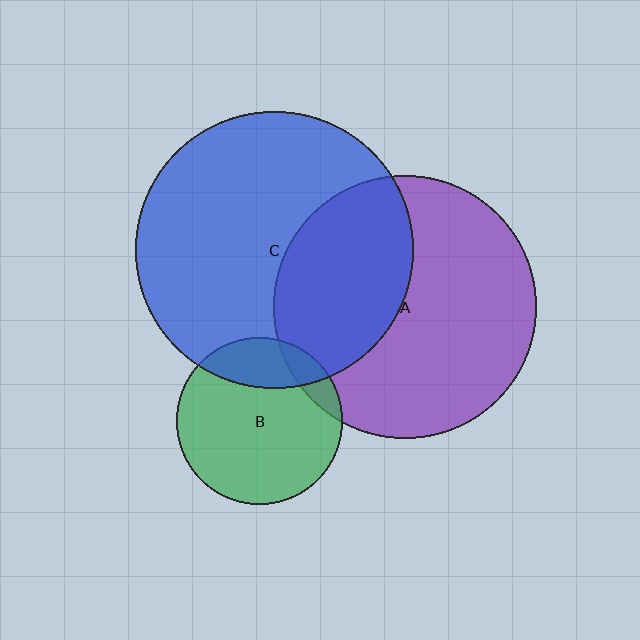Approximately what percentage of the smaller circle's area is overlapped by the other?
Approximately 40%.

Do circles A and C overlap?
Yes.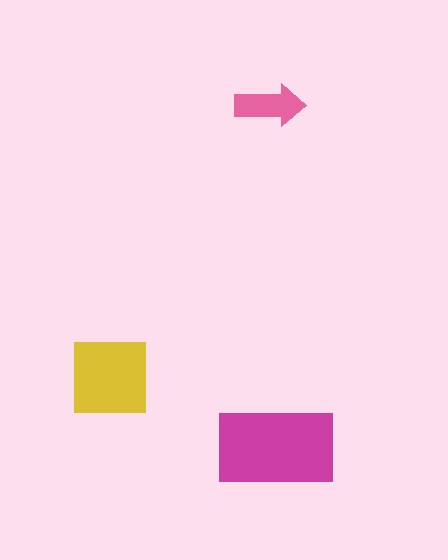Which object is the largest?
The magenta rectangle.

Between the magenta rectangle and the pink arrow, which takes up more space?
The magenta rectangle.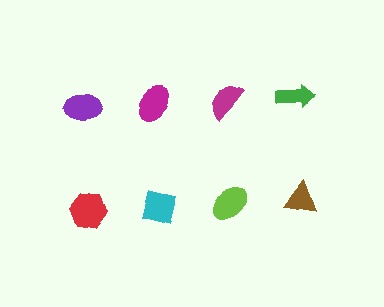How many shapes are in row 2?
4 shapes.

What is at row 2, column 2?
A cyan square.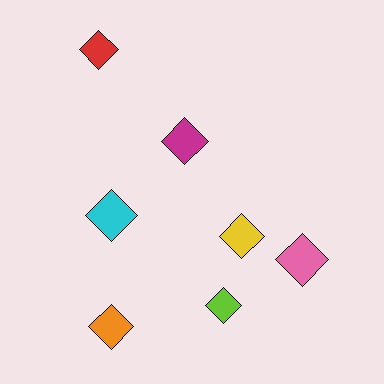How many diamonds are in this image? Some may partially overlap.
There are 7 diamonds.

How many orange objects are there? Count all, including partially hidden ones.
There is 1 orange object.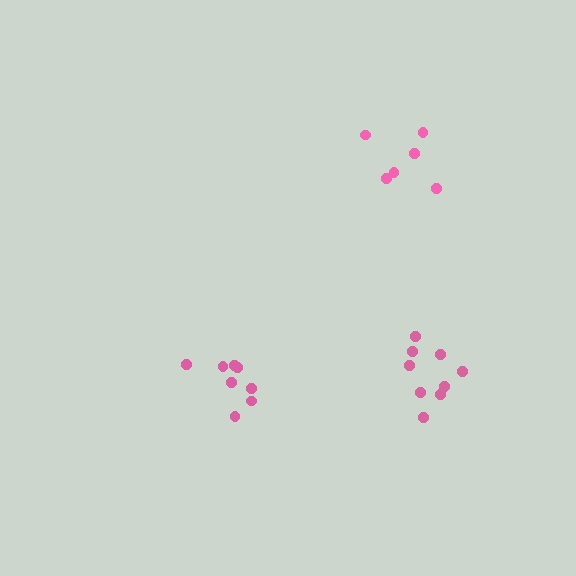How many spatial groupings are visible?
There are 3 spatial groupings.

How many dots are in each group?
Group 1: 8 dots, Group 2: 6 dots, Group 3: 9 dots (23 total).